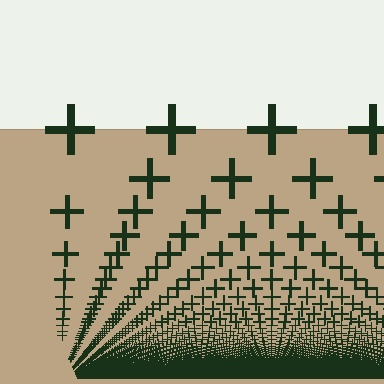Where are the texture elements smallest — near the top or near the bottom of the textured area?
Near the bottom.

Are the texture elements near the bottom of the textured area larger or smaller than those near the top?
Smaller. The gradient is inverted — elements near the bottom are smaller and denser.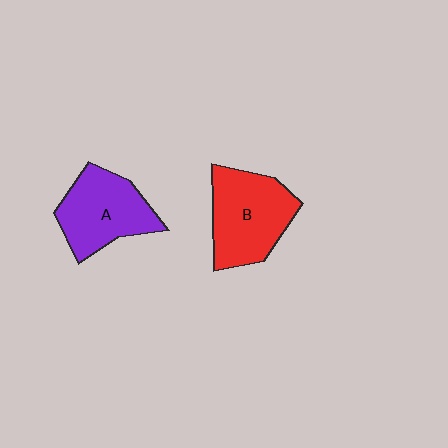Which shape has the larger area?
Shape B (red).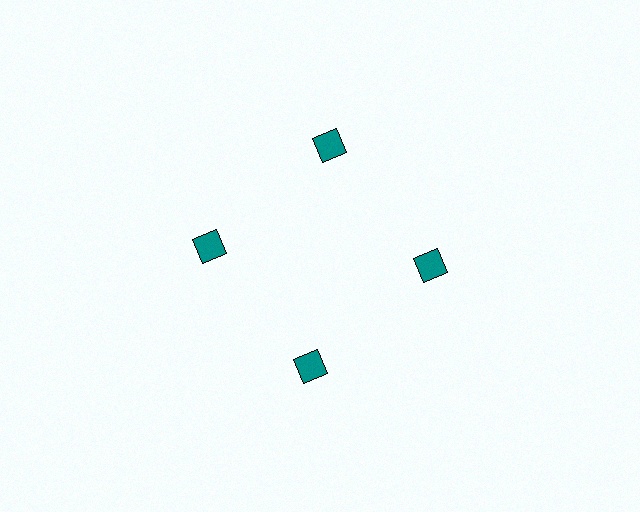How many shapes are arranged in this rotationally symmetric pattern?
There are 4 shapes, arranged in 4 groups of 1.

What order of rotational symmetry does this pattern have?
This pattern has 4-fold rotational symmetry.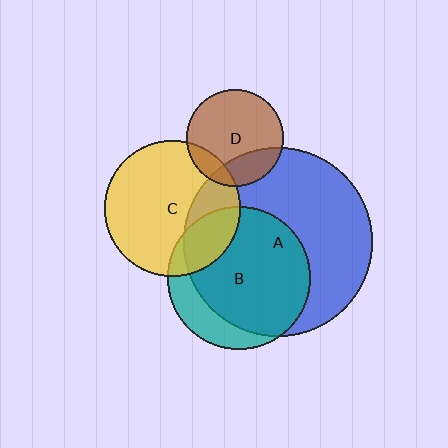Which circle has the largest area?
Circle A (blue).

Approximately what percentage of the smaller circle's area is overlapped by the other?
Approximately 25%.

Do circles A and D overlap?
Yes.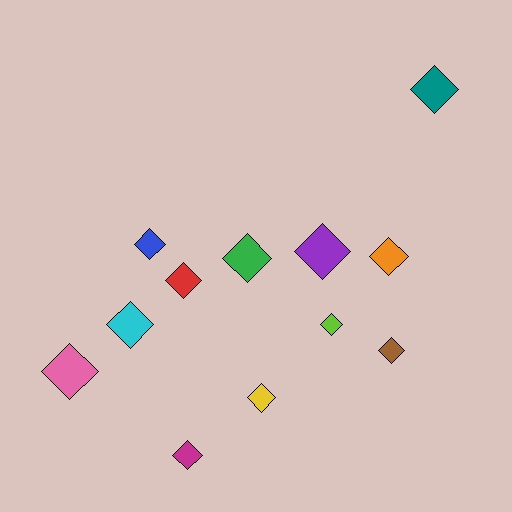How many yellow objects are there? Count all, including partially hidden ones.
There is 1 yellow object.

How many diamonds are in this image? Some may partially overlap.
There are 12 diamonds.